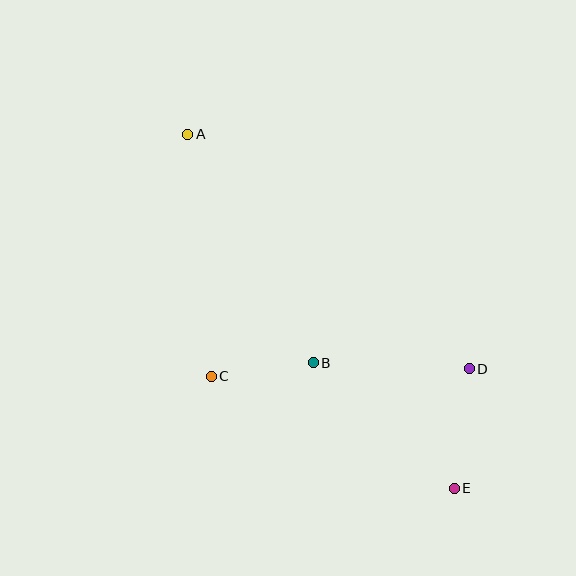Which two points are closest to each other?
Points B and C are closest to each other.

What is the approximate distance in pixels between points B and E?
The distance between B and E is approximately 188 pixels.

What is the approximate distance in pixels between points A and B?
The distance between A and B is approximately 261 pixels.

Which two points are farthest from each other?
Points A and E are farthest from each other.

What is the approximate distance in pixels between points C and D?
The distance between C and D is approximately 258 pixels.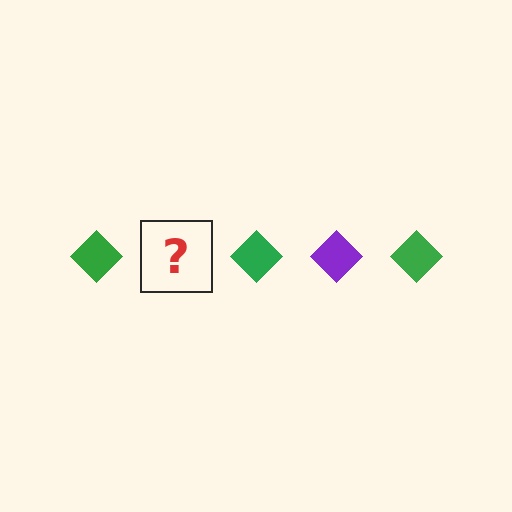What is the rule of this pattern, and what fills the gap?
The rule is that the pattern cycles through green, purple diamonds. The gap should be filled with a purple diamond.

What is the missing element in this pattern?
The missing element is a purple diamond.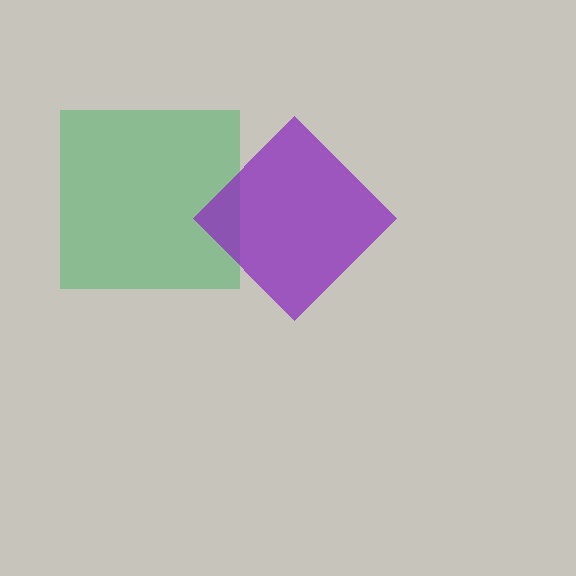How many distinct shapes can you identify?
There are 2 distinct shapes: a green square, a purple diamond.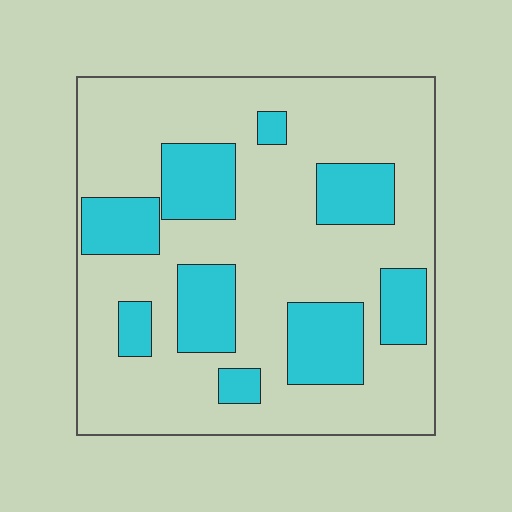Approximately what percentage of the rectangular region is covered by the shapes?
Approximately 25%.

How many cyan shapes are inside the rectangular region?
9.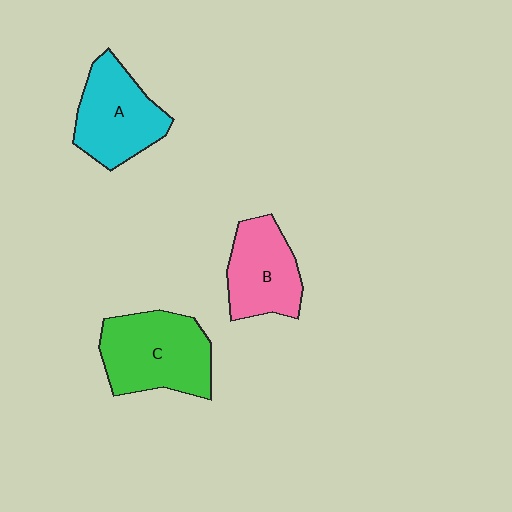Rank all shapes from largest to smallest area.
From largest to smallest: C (green), A (cyan), B (pink).